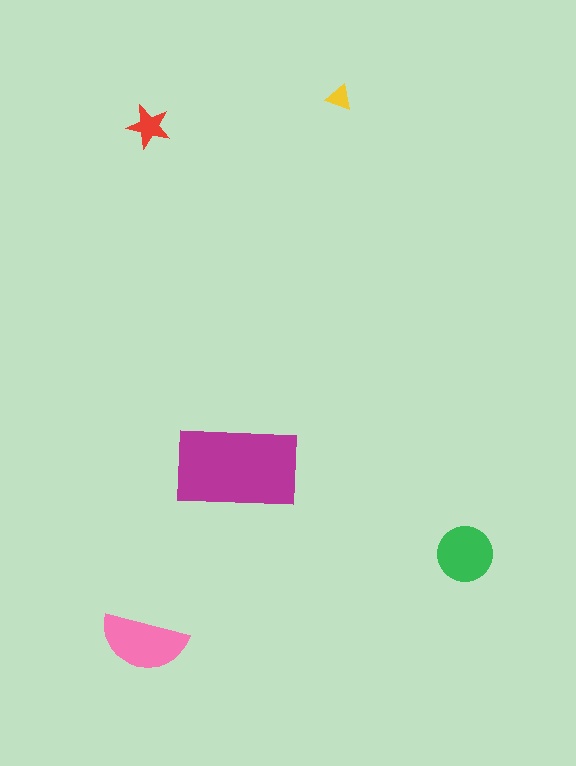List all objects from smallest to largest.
The yellow triangle, the red star, the green circle, the pink semicircle, the magenta rectangle.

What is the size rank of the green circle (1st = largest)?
3rd.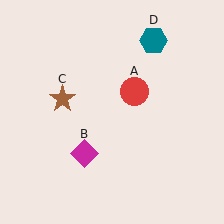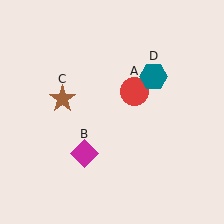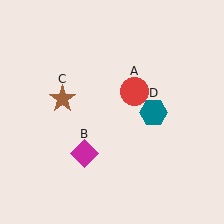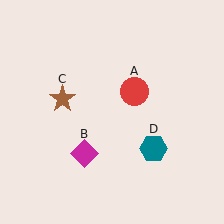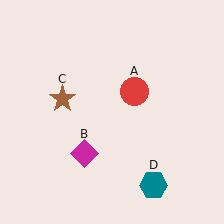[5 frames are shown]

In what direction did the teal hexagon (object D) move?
The teal hexagon (object D) moved down.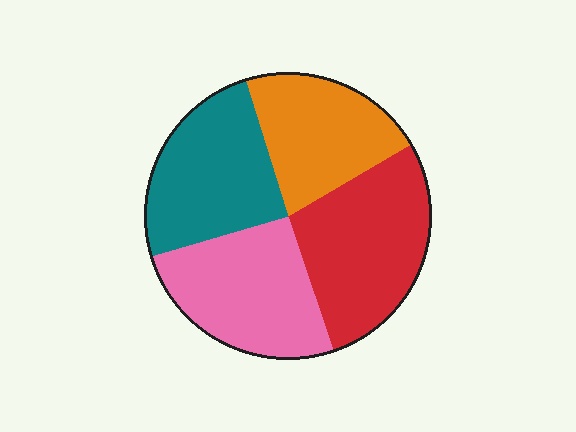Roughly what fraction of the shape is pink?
Pink covers about 25% of the shape.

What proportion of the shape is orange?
Orange takes up about one fifth (1/5) of the shape.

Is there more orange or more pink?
Pink.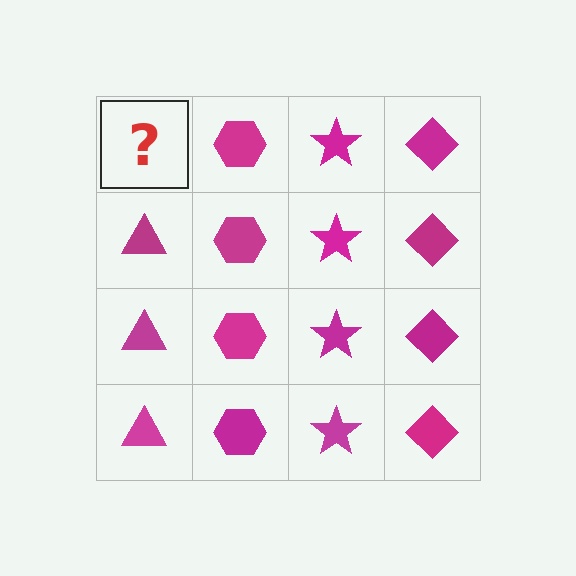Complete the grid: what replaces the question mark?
The question mark should be replaced with a magenta triangle.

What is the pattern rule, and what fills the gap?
The rule is that each column has a consistent shape. The gap should be filled with a magenta triangle.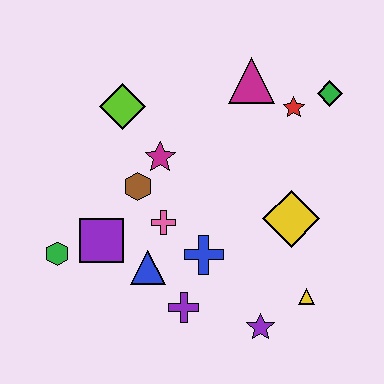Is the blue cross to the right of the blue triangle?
Yes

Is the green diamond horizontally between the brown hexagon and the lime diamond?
No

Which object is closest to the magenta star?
The brown hexagon is closest to the magenta star.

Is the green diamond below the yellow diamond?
No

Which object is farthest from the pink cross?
The green diamond is farthest from the pink cross.